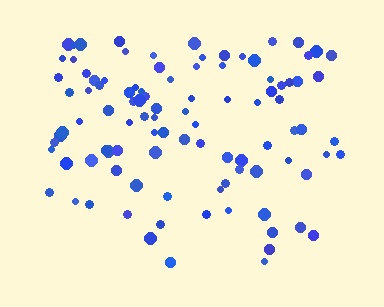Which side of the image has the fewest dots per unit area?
The bottom.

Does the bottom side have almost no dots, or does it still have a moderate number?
Still a moderate number, just noticeably fewer than the top.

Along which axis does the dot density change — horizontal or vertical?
Vertical.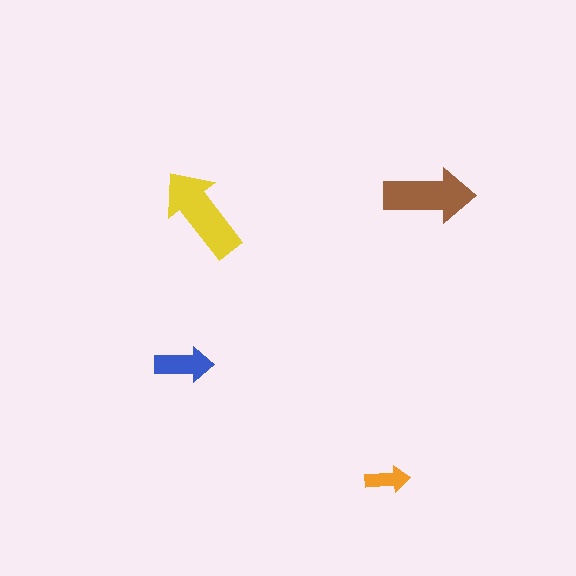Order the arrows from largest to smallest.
the yellow one, the brown one, the blue one, the orange one.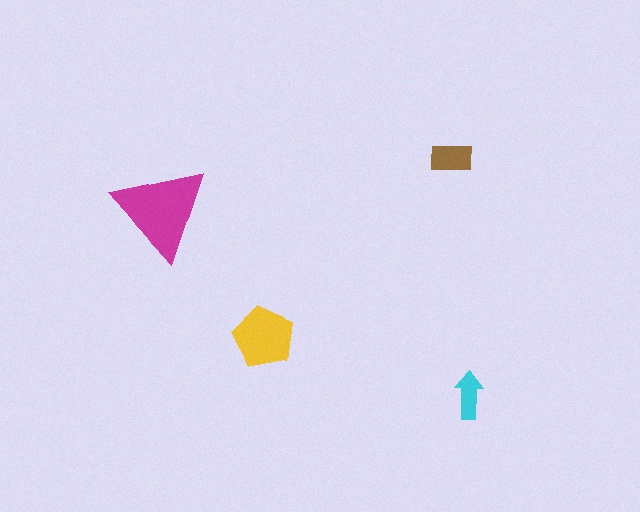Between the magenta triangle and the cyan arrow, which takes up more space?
The magenta triangle.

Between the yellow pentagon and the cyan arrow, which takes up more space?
The yellow pentagon.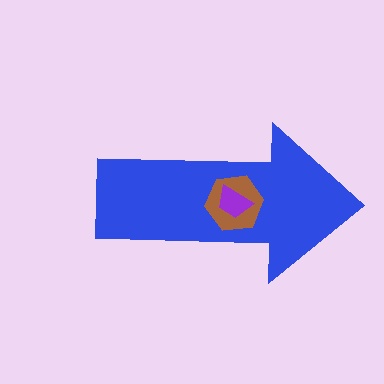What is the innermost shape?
The purple trapezoid.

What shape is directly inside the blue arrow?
The brown hexagon.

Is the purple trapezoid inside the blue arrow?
Yes.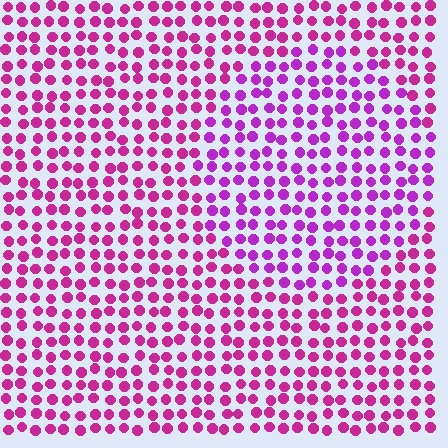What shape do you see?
I see a circle.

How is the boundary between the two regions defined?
The boundary is defined purely by a slight shift in hue (about 26 degrees). Spacing, size, and orientation are identical on both sides.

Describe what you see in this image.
The image is filled with small magenta elements in a uniform arrangement. A circle-shaped region is visible where the elements are tinted to a slightly different hue, forming a subtle color boundary.